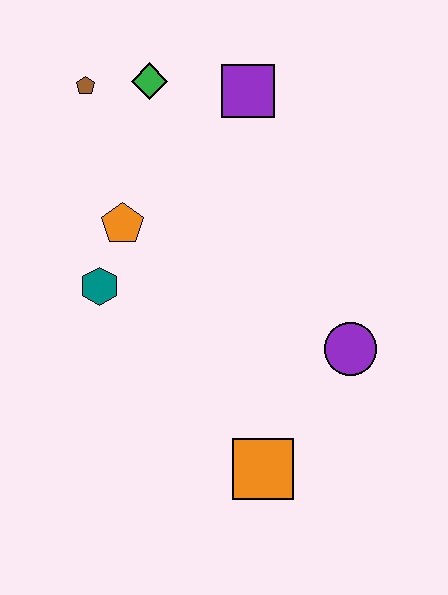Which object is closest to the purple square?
The green diamond is closest to the purple square.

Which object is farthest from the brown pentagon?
The orange square is farthest from the brown pentagon.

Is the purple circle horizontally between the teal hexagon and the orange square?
No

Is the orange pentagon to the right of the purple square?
No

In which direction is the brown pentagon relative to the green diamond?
The brown pentagon is to the left of the green diamond.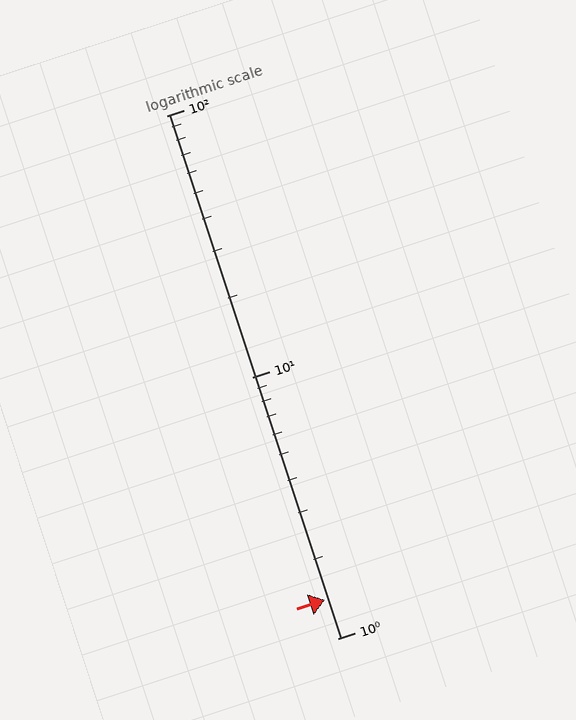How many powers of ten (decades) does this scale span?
The scale spans 2 decades, from 1 to 100.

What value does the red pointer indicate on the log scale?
The pointer indicates approximately 1.4.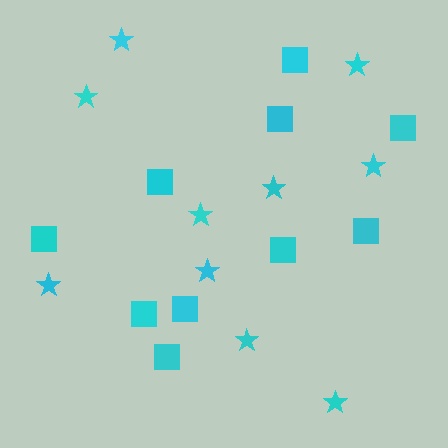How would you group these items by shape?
There are 2 groups: one group of stars (10) and one group of squares (10).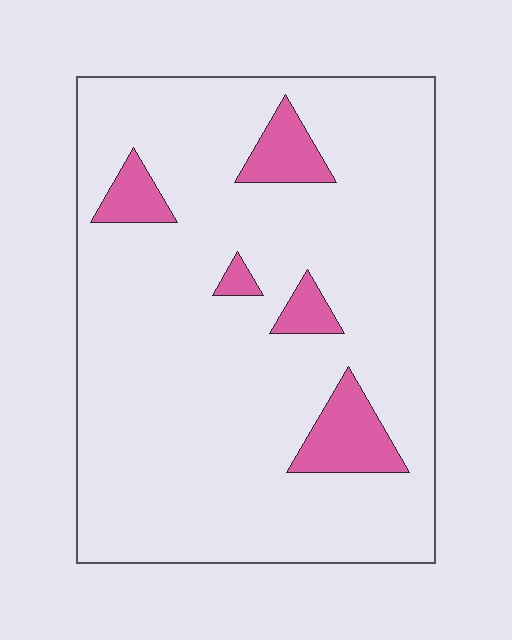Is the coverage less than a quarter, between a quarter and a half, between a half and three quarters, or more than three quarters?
Less than a quarter.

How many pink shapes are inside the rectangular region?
5.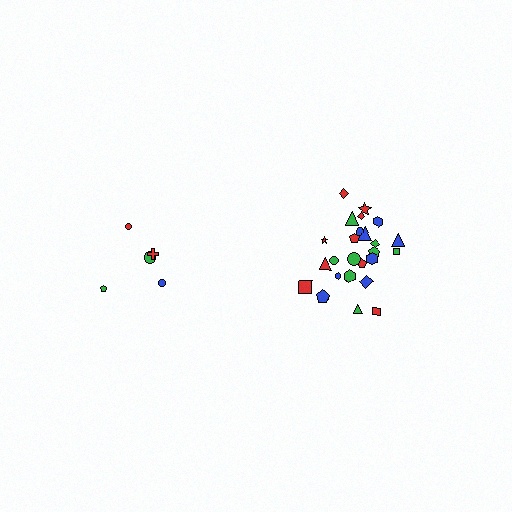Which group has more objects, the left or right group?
The right group.